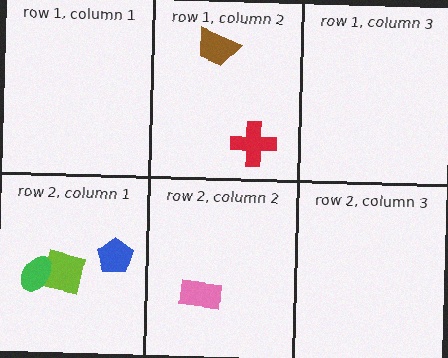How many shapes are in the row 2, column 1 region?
3.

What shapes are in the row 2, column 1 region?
The lime square, the green ellipse, the blue pentagon.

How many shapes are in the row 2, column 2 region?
1.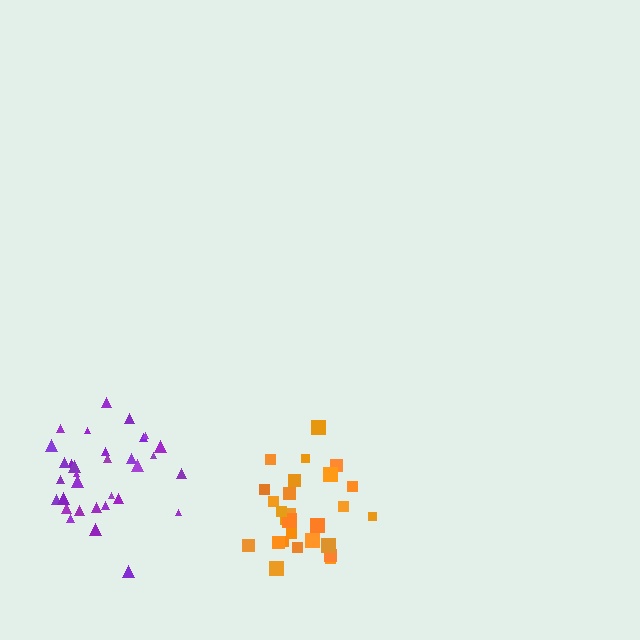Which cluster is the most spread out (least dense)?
Orange.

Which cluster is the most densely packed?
Purple.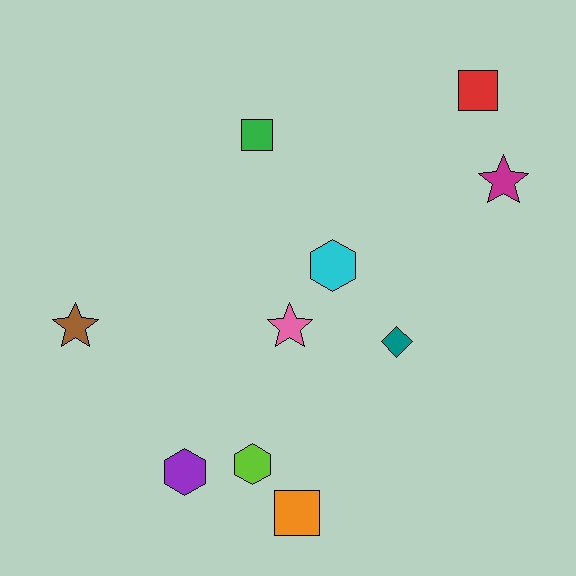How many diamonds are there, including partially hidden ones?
There is 1 diamond.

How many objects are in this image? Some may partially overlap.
There are 10 objects.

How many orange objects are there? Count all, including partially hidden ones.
There is 1 orange object.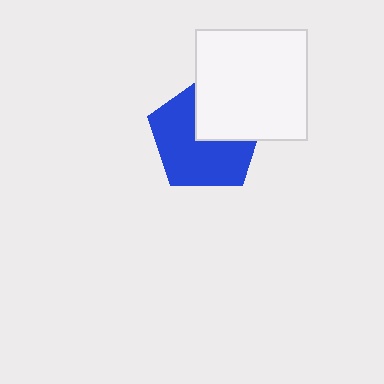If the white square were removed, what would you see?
You would see the complete blue pentagon.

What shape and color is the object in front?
The object in front is a white square.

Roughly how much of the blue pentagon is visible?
About half of it is visible (roughly 64%).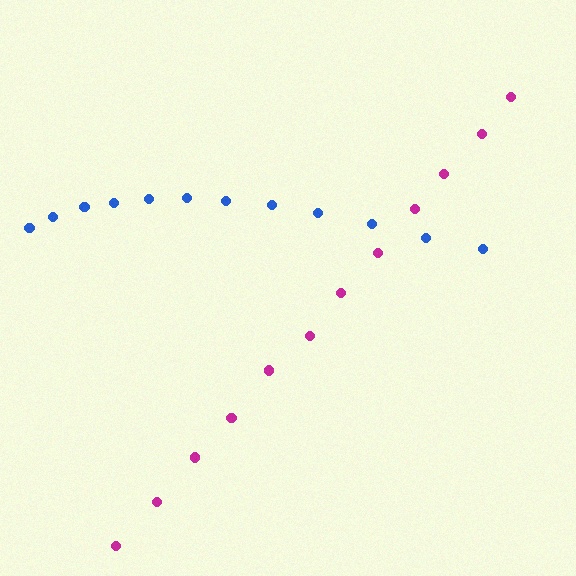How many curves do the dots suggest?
There are 2 distinct paths.